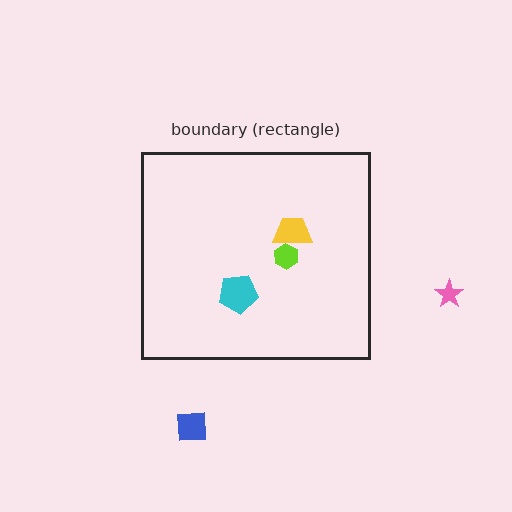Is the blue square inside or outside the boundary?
Outside.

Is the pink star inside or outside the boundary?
Outside.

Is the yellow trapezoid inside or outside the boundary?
Inside.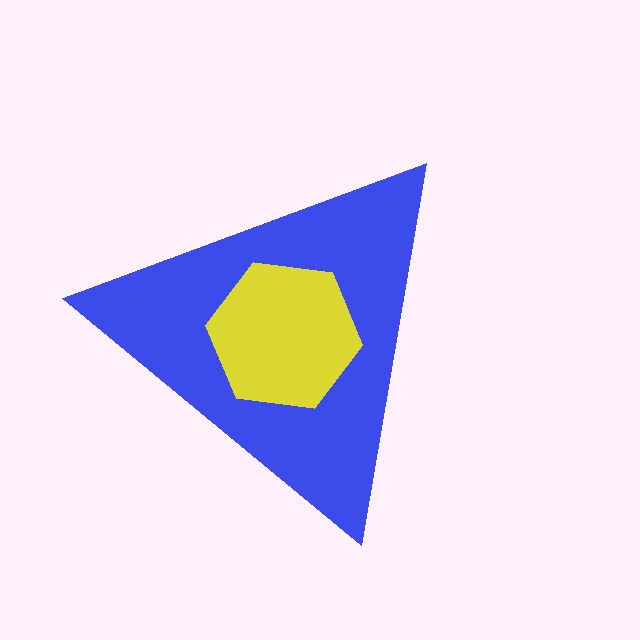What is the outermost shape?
The blue triangle.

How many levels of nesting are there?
2.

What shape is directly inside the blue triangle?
The yellow hexagon.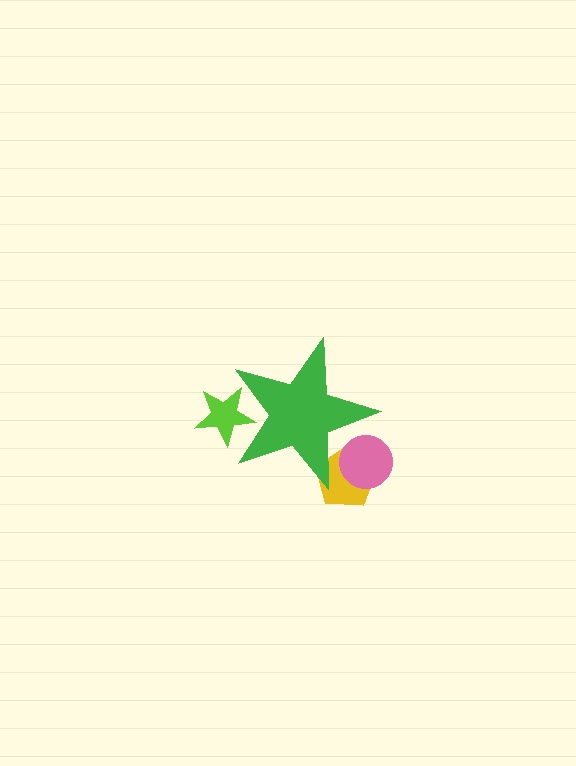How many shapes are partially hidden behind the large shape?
3 shapes are partially hidden.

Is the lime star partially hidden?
Yes, the lime star is partially hidden behind the green star.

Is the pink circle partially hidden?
Yes, the pink circle is partially hidden behind the green star.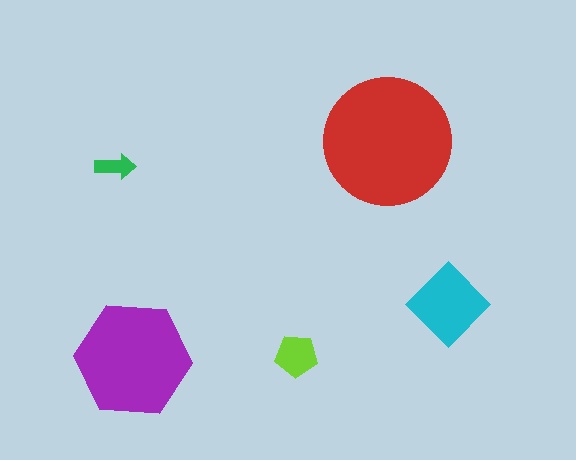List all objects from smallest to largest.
The green arrow, the lime pentagon, the cyan diamond, the purple hexagon, the red circle.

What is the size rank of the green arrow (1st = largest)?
5th.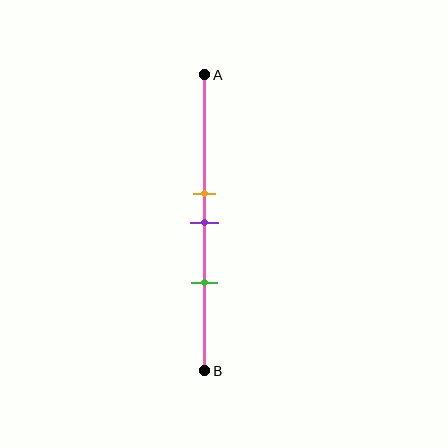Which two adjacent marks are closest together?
The orange and purple marks are the closest adjacent pair.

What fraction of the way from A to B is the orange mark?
The orange mark is approximately 40% (0.4) of the way from A to B.